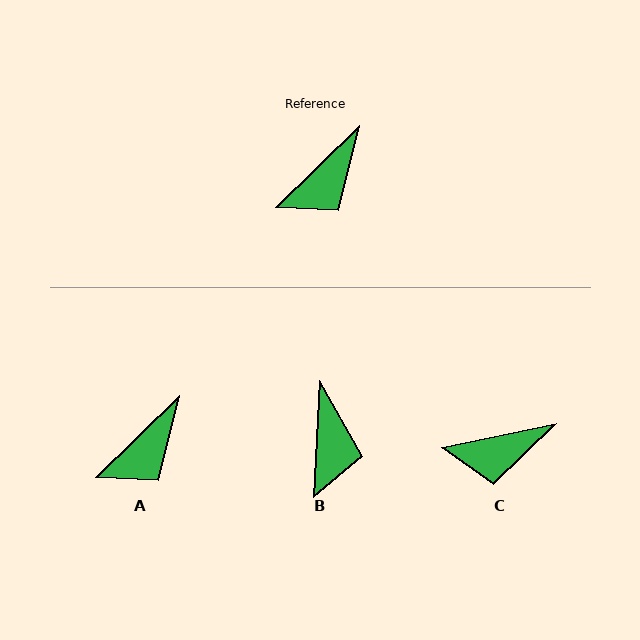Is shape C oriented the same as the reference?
No, it is off by about 32 degrees.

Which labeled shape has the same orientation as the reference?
A.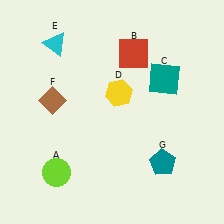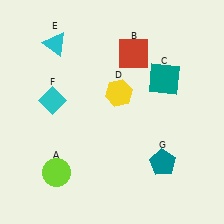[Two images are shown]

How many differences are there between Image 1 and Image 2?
There is 1 difference between the two images.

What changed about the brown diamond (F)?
In Image 1, F is brown. In Image 2, it changed to cyan.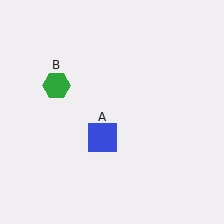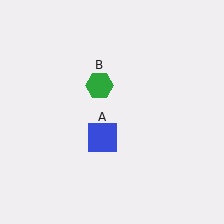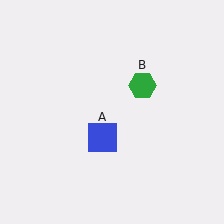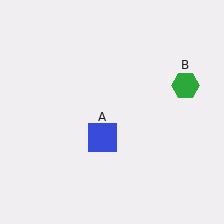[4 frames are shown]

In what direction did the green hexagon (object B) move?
The green hexagon (object B) moved right.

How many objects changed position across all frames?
1 object changed position: green hexagon (object B).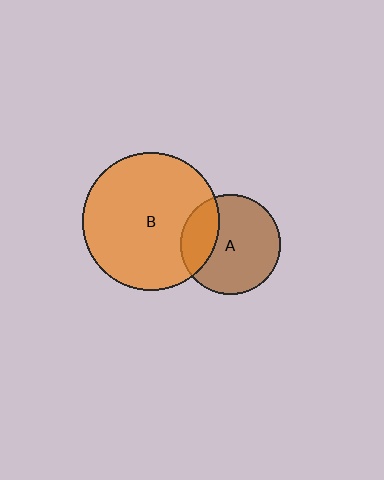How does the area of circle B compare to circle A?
Approximately 1.9 times.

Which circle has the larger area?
Circle B (orange).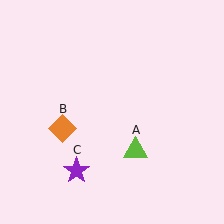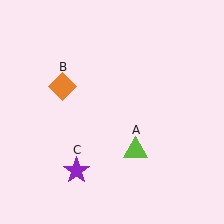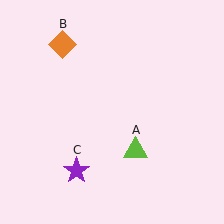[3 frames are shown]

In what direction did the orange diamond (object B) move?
The orange diamond (object B) moved up.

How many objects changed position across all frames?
1 object changed position: orange diamond (object B).